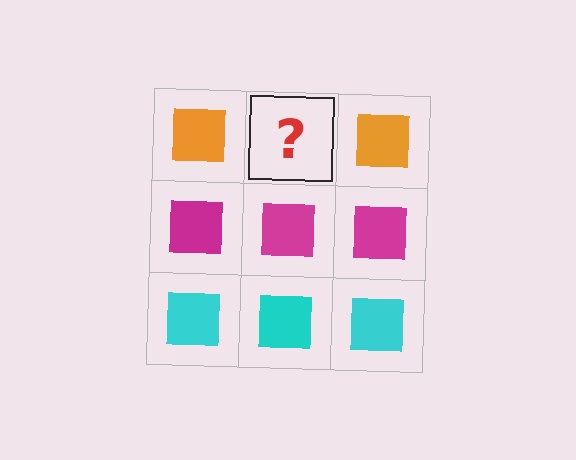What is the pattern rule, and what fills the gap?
The rule is that each row has a consistent color. The gap should be filled with an orange square.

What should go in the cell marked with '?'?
The missing cell should contain an orange square.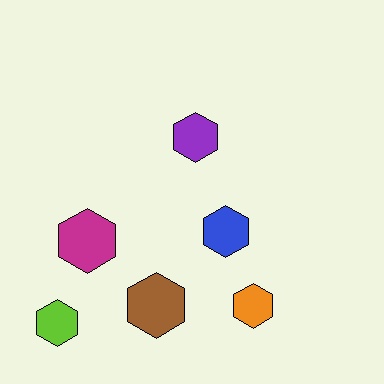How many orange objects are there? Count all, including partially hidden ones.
There is 1 orange object.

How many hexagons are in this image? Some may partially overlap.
There are 6 hexagons.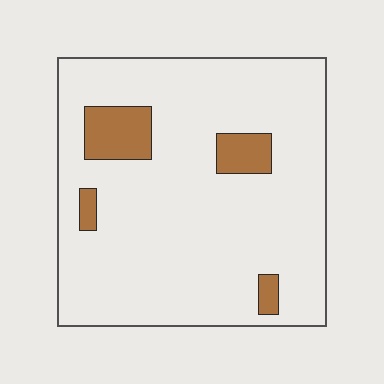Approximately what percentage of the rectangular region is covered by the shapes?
Approximately 10%.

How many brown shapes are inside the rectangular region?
4.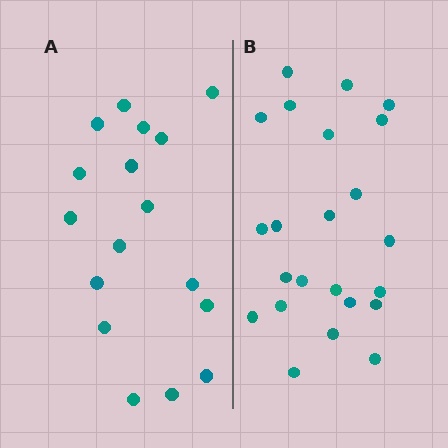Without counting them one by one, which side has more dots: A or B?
Region B (the right region) has more dots.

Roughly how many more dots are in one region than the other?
Region B has about 6 more dots than region A.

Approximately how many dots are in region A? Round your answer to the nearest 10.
About 20 dots. (The exact count is 17, which rounds to 20.)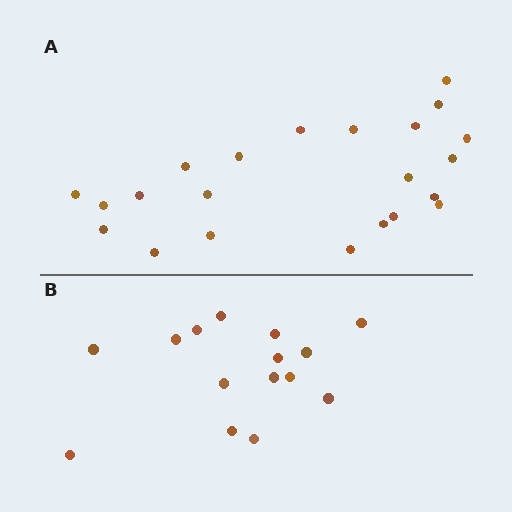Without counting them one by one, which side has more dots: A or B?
Region A (the top region) has more dots.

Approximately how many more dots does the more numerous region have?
Region A has roughly 8 or so more dots than region B.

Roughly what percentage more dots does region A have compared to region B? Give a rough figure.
About 45% more.